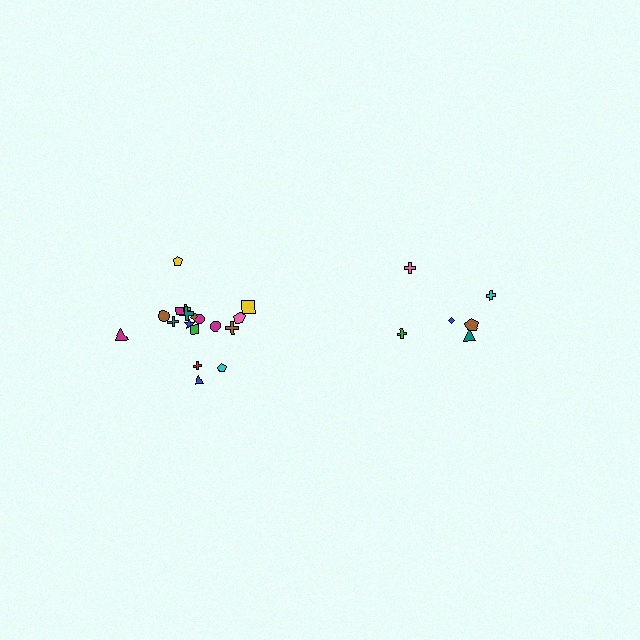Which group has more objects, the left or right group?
The left group.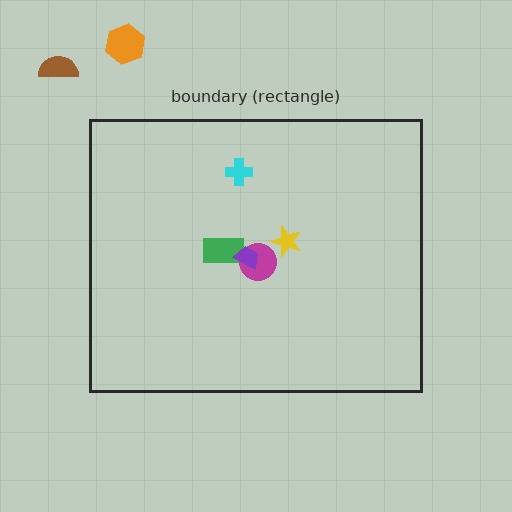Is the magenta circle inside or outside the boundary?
Inside.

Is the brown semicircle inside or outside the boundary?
Outside.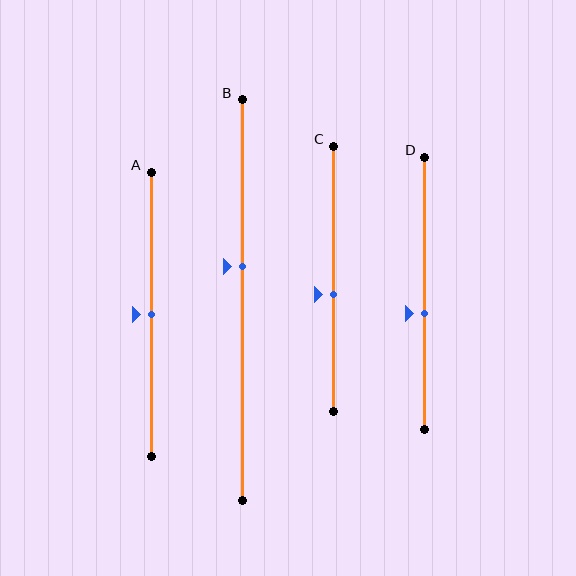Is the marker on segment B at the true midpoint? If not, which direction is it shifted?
No, the marker on segment B is shifted upward by about 8% of the segment length.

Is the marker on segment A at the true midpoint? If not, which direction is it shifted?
Yes, the marker on segment A is at the true midpoint.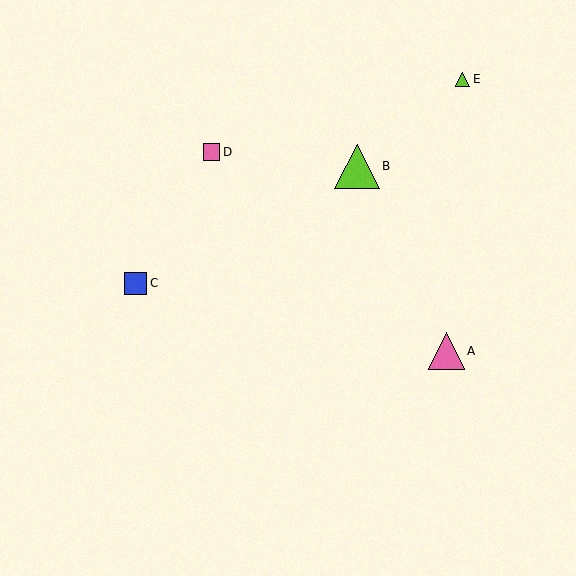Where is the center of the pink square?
The center of the pink square is at (211, 152).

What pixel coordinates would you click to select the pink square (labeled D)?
Click at (211, 152) to select the pink square D.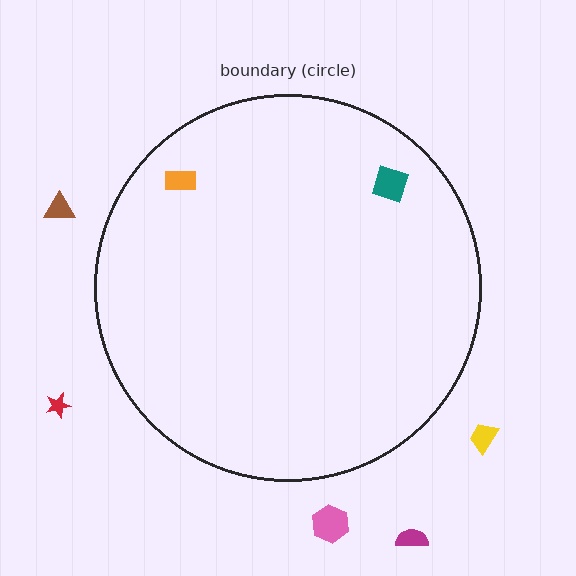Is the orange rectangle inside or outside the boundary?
Inside.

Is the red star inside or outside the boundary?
Outside.